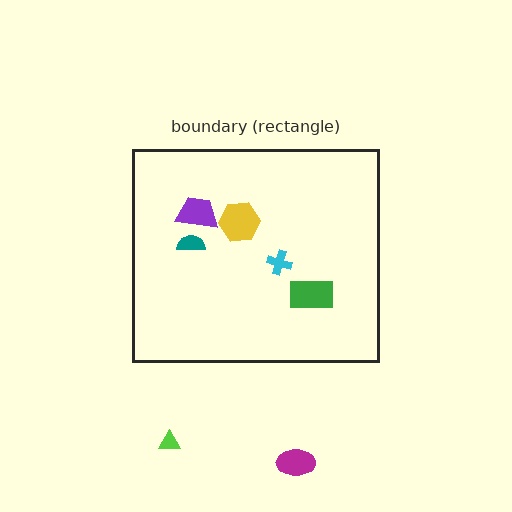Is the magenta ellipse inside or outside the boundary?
Outside.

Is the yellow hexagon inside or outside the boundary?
Inside.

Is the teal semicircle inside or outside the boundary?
Inside.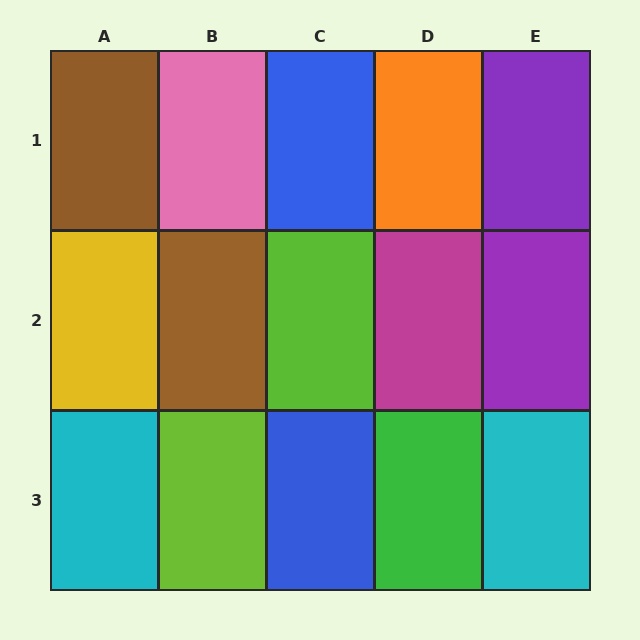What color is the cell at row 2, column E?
Purple.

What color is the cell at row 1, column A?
Brown.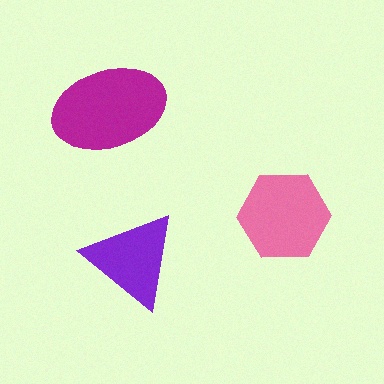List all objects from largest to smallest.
The magenta ellipse, the pink hexagon, the purple triangle.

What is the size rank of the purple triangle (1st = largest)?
3rd.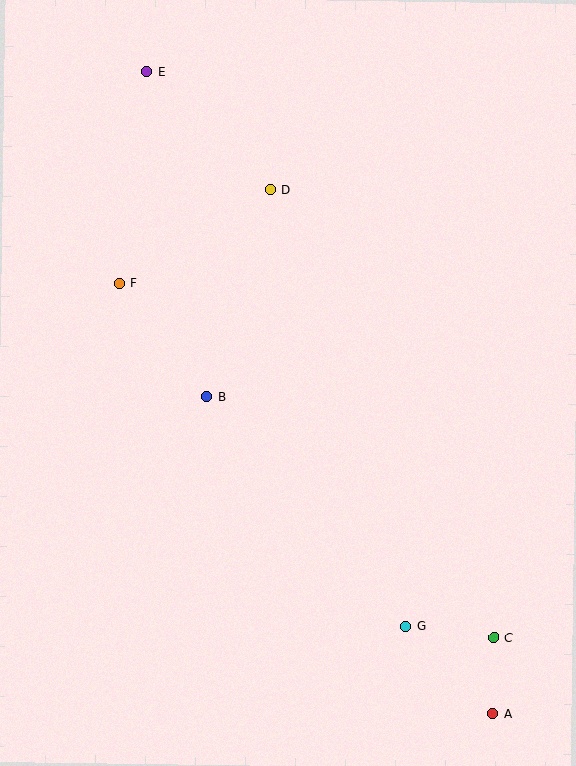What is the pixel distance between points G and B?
The distance between G and B is 303 pixels.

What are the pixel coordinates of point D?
Point D is at (270, 189).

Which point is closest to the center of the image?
Point B at (207, 397) is closest to the center.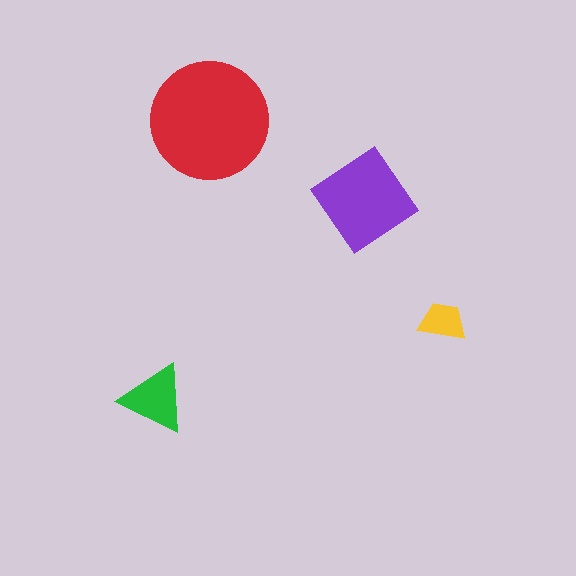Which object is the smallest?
The yellow trapezoid.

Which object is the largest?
The red circle.